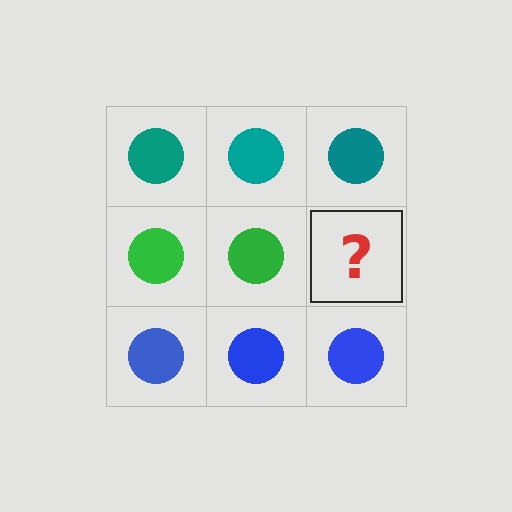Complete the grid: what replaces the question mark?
The question mark should be replaced with a green circle.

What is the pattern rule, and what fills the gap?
The rule is that each row has a consistent color. The gap should be filled with a green circle.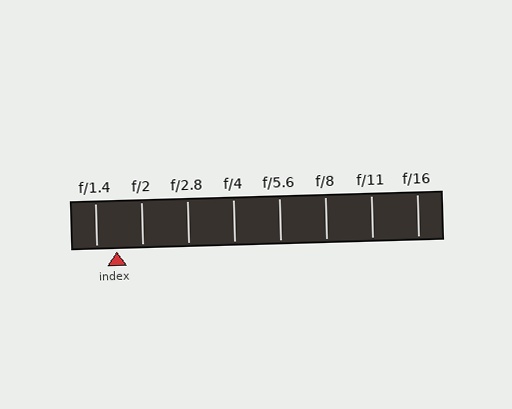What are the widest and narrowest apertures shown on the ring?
The widest aperture shown is f/1.4 and the narrowest is f/16.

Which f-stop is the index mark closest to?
The index mark is closest to f/1.4.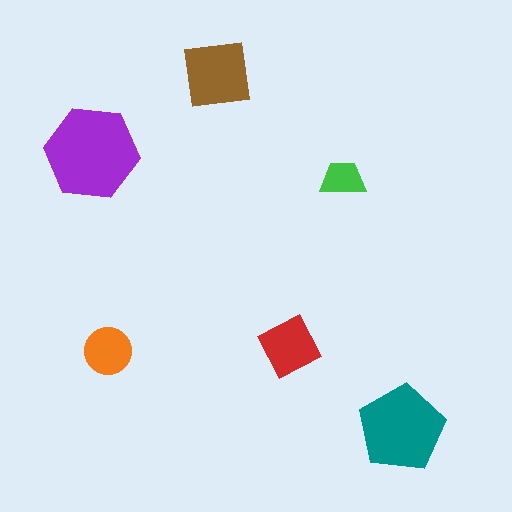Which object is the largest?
The purple hexagon.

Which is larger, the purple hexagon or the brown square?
The purple hexagon.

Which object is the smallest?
The green trapezoid.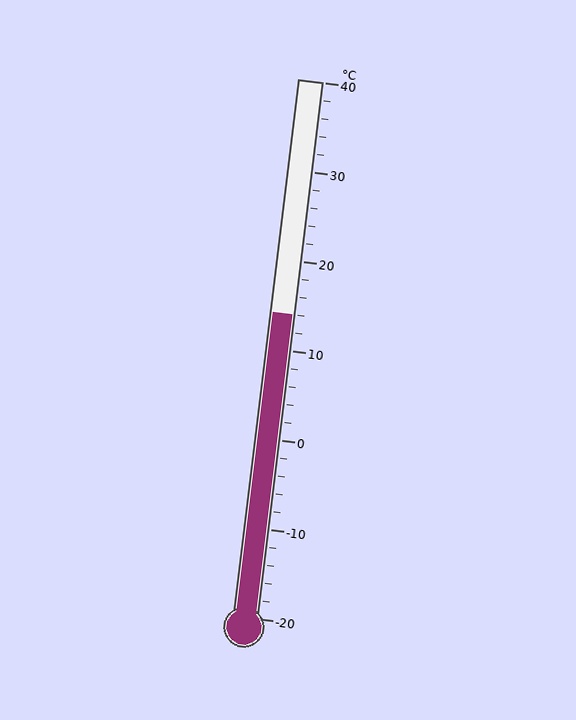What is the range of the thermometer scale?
The thermometer scale ranges from -20°C to 40°C.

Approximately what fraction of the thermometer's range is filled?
The thermometer is filled to approximately 55% of its range.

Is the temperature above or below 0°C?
The temperature is above 0°C.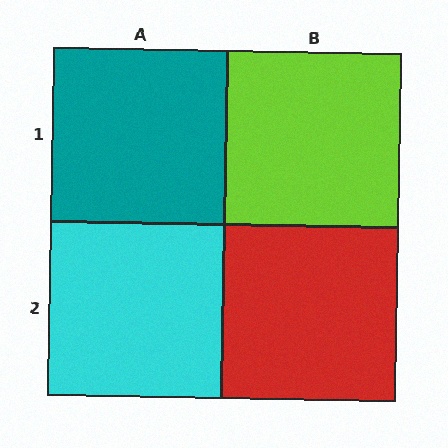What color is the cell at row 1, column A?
Teal.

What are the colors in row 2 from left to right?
Cyan, red.